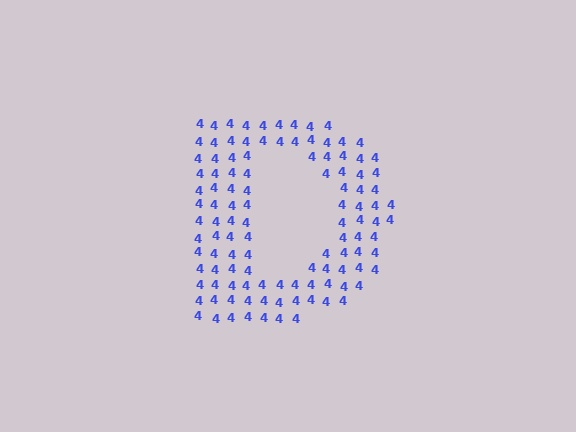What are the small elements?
The small elements are digit 4's.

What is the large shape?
The large shape is the letter D.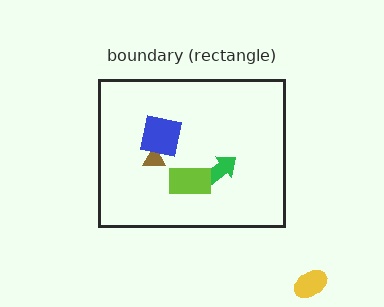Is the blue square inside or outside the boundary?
Inside.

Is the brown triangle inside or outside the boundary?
Inside.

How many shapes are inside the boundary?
4 inside, 1 outside.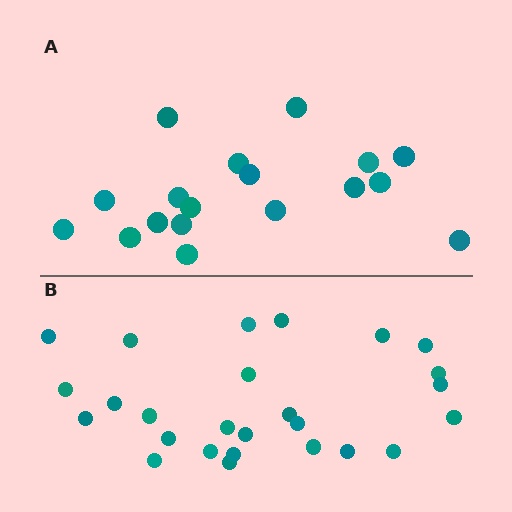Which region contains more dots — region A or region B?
Region B (the bottom region) has more dots.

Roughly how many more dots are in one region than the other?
Region B has roughly 8 or so more dots than region A.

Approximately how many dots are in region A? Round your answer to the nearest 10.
About 20 dots. (The exact count is 18, which rounds to 20.)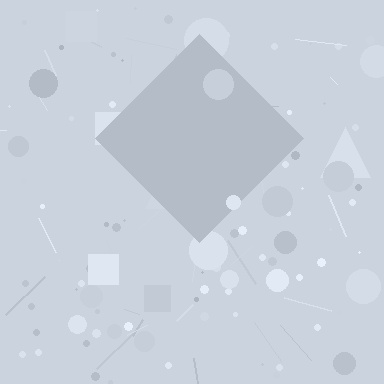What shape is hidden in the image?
A diamond is hidden in the image.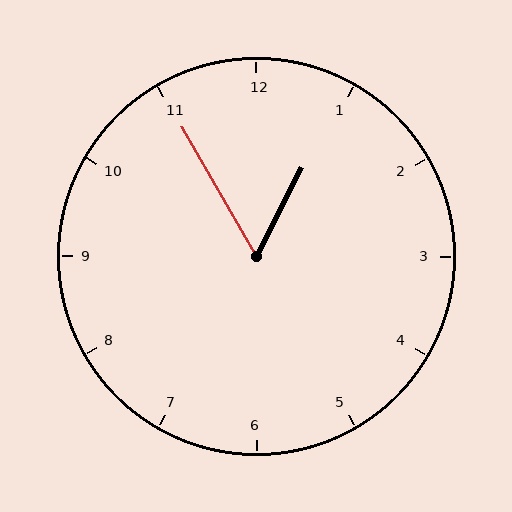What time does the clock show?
12:55.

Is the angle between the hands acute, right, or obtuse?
It is acute.